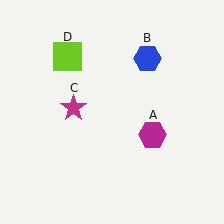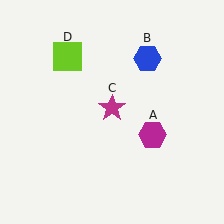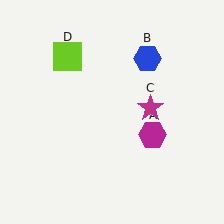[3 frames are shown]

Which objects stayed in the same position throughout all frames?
Magenta hexagon (object A) and blue hexagon (object B) and lime square (object D) remained stationary.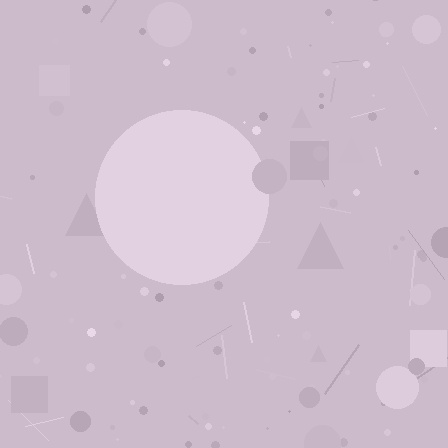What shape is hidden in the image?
A circle is hidden in the image.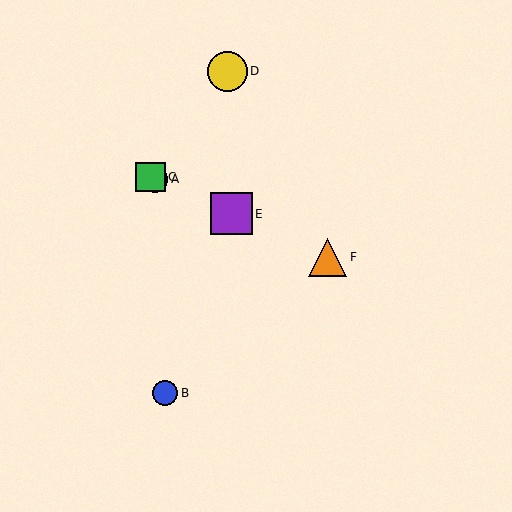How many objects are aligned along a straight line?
4 objects (A, C, E, F) are aligned along a straight line.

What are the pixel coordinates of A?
Object A is at (155, 179).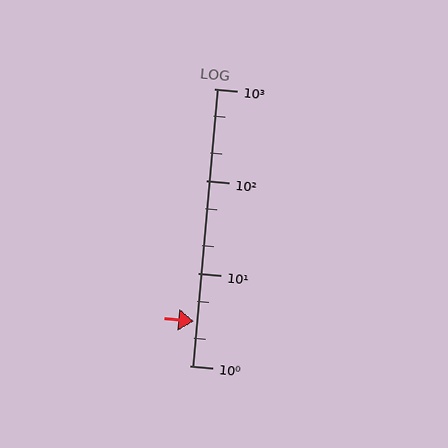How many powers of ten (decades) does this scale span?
The scale spans 3 decades, from 1 to 1000.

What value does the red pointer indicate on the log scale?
The pointer indicates approximately 3.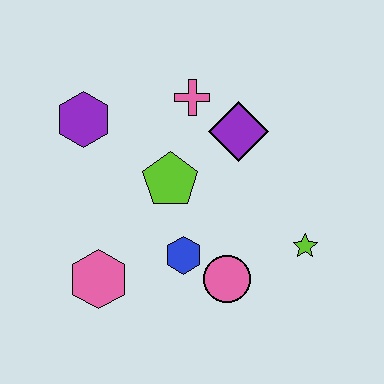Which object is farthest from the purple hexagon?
The lime star is farthest from the purple hexagon.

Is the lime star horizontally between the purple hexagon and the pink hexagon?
No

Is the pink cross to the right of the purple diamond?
No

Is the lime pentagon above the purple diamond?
No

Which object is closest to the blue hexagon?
The pink circle is closest to the blue hexagon.